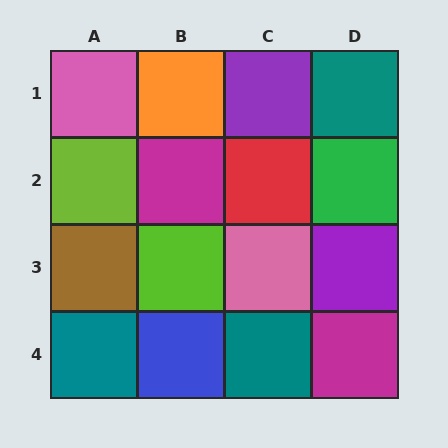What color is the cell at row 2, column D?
Green.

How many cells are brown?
1 cell is brown.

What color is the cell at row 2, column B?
Magenta.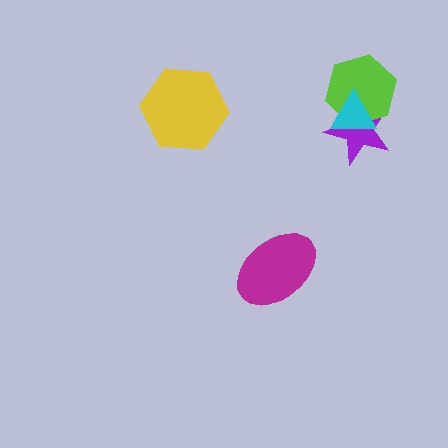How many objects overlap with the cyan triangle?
2 objects overlap with the cyan triangle.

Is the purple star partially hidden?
Yes, it is partially covered by another shape.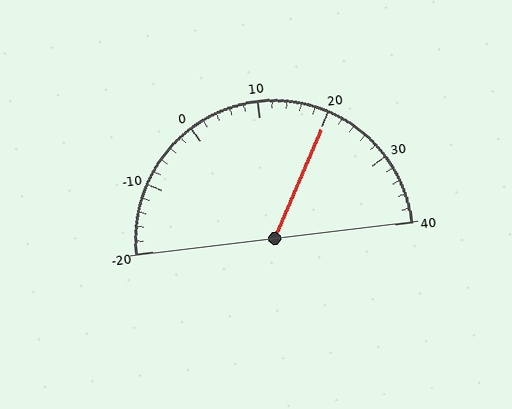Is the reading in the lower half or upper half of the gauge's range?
The reading is in the upper half of the range (-20 to 40).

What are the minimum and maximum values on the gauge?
The gauge ranges from -20 to 40.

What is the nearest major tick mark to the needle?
The nearest major tick mark is 20.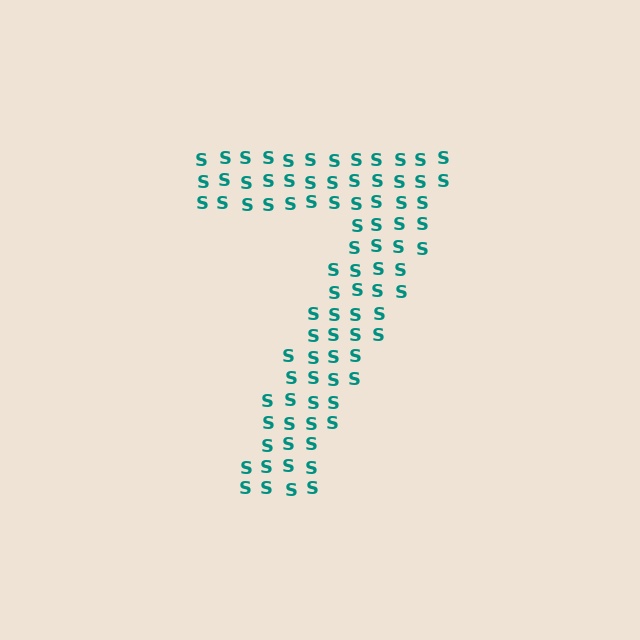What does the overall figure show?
The overall figure shows the digit 7.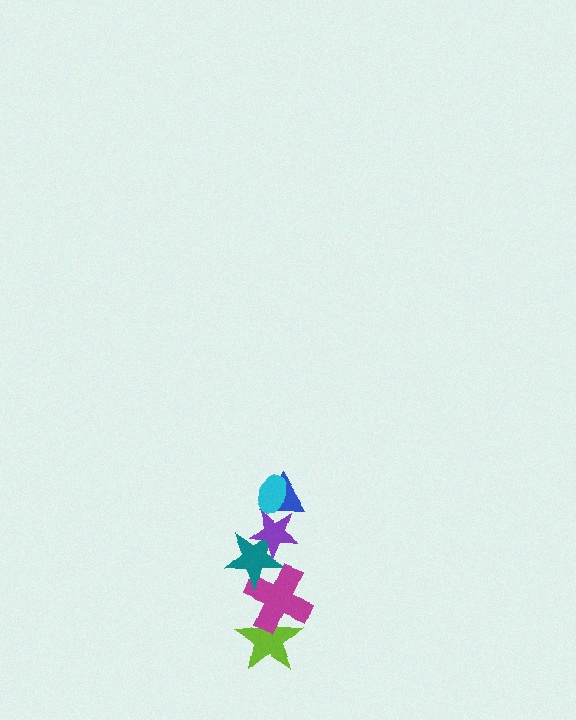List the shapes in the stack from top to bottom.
From top to bottom: the cyan ellipse, the blue triangle, the purple star, the teal star, the magenta cross, the lime star.